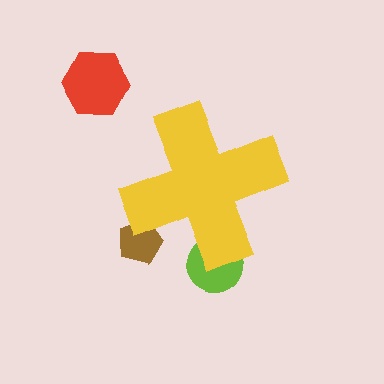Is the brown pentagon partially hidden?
Yes, the brown pentagon is partially hidden behind the yellow cross.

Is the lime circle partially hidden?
Yes, the lime circle is partially hidden behind the yellow cross.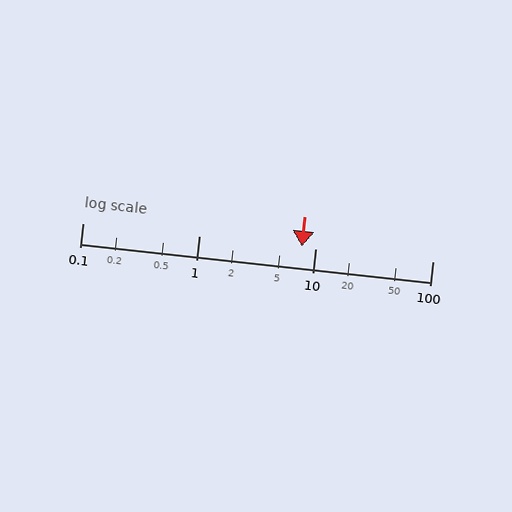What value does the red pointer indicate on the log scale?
The pointer indicates approximately 7.6.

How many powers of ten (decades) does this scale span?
The scale spans 3 decades, from 0.1 to 100.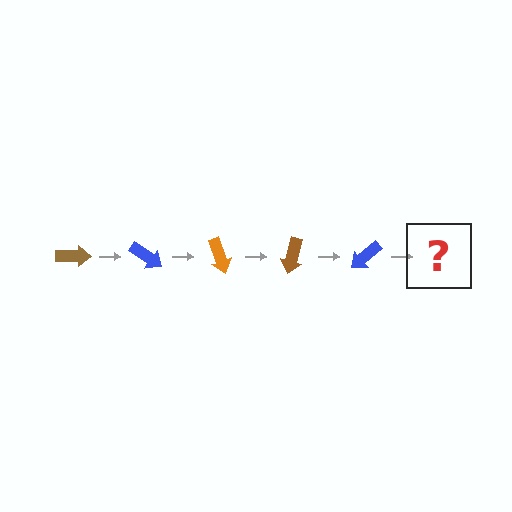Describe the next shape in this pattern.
It should be an orange arrow, rotated 175 degrees from the start.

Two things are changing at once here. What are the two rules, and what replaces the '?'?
The two rules are that it rotates 35 degrees each step and the color cycles through brown, blue, and orange. The '?' should be an orange arrow, rotated 175 degrees from the start.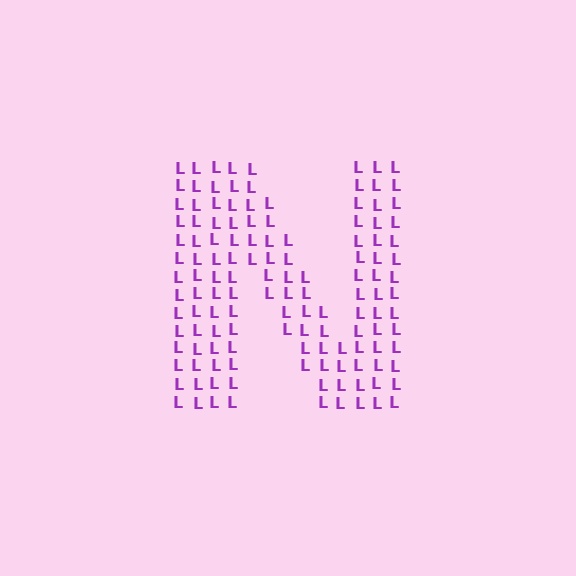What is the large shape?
The large shape is the letter N.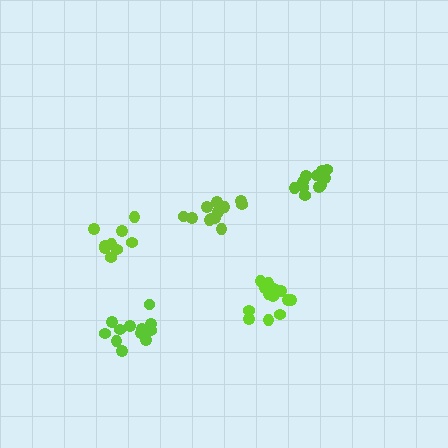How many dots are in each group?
Group 1: 12 dots, Group 2: 14 dots, Group 3: 11 dots, Group 4: 9 dots, Group 5: 12 dots (58 total).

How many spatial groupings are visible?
There are 5 spatial groupings.